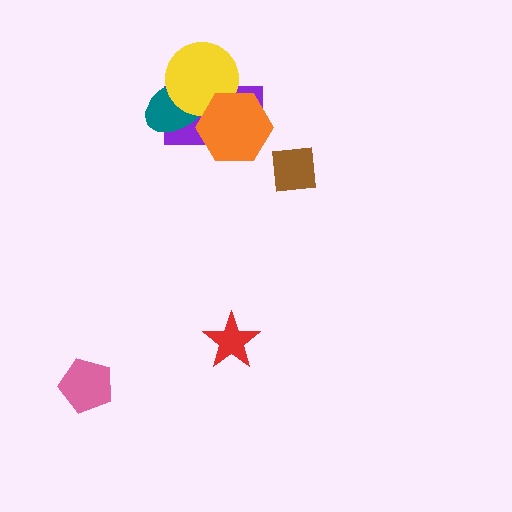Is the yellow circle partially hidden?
Yes, it is partially covered by another shape.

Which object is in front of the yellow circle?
The orange hexagon is in front of the yellow circle.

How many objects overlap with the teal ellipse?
3 objects overlap with the teal ellipse.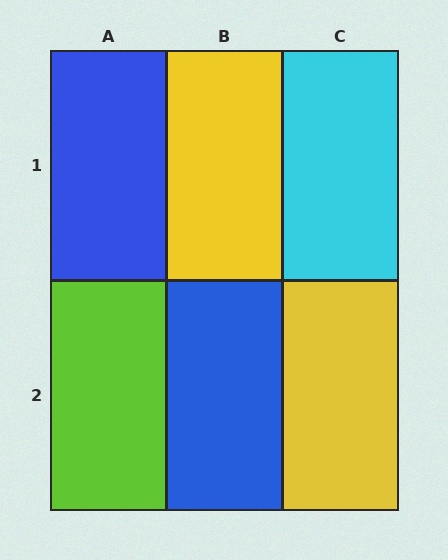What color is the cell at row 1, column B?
Yellow.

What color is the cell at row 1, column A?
Blue.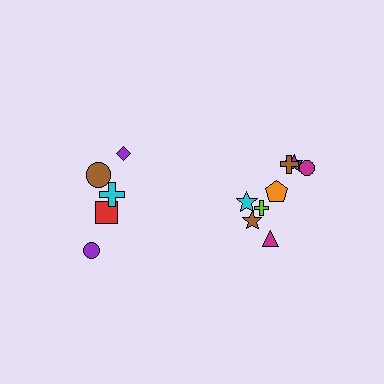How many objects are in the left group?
There are 5 objects.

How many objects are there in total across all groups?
There are 13 objects.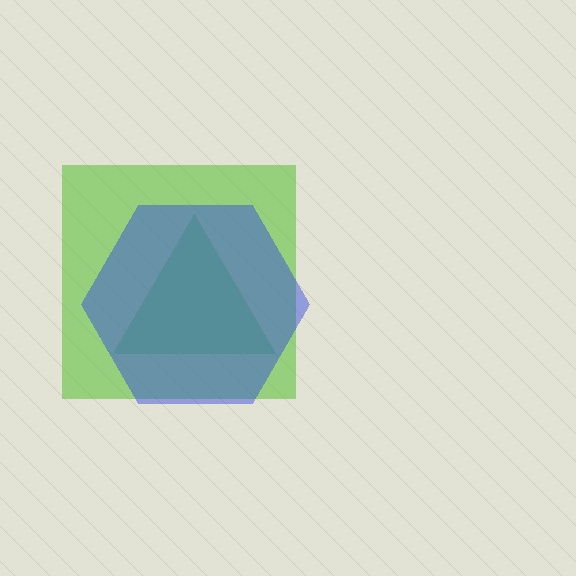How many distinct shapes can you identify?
There are 3 distinct shapes: a green triangle, a lime square, a blue hexagon.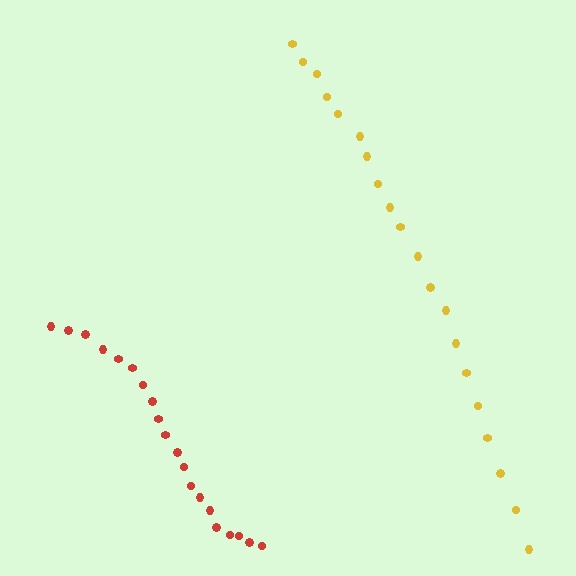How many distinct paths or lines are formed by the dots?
There are 2 distinct paths.